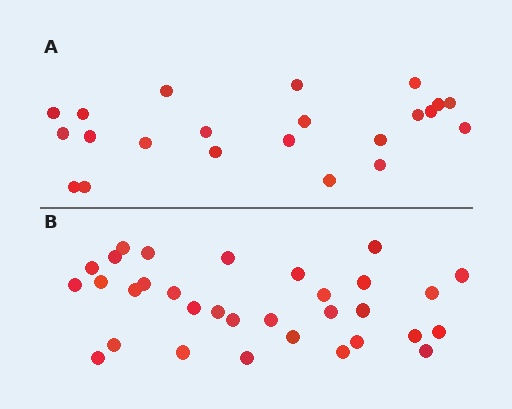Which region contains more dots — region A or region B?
Region B (the bottom region) has more dots.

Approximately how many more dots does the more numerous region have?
Region B has roughly 10 or so more dots than region A.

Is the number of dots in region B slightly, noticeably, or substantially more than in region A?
Region B has substantially more. The ratio is roughly 1.5 to 1.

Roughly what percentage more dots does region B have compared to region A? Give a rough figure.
About 45% more.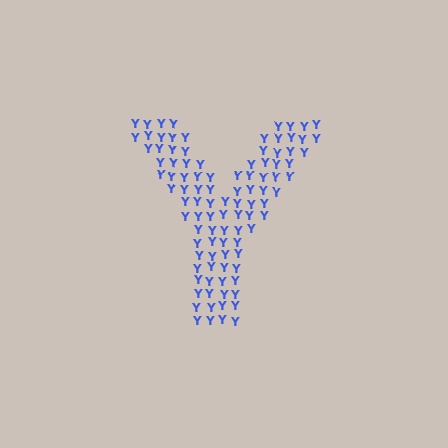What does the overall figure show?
The overall figure shows the letter Y.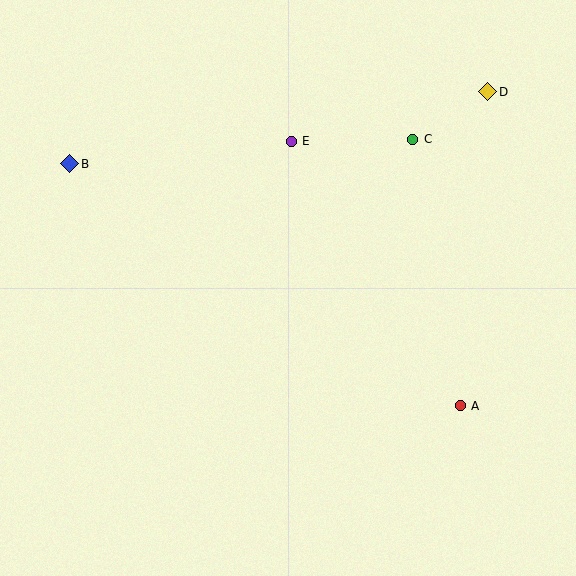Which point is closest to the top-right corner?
Point D is closest to the top-right corner.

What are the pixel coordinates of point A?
Point A is at (460, 406).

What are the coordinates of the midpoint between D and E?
The midpoint between D and E is at (389, 117).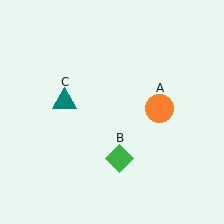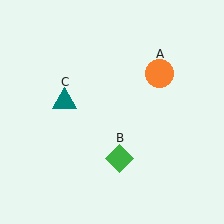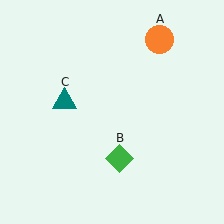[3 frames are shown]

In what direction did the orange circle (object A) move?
The orange circle (object A) moved up.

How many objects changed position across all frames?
1 object changed position: orange circle (object A).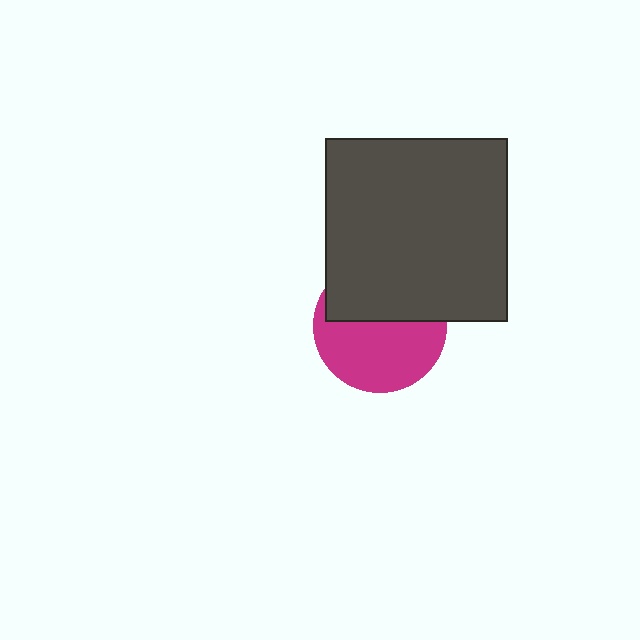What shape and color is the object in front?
The object in front is a dark gray square.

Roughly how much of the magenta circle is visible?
About half of it is visible (roughly 56%).